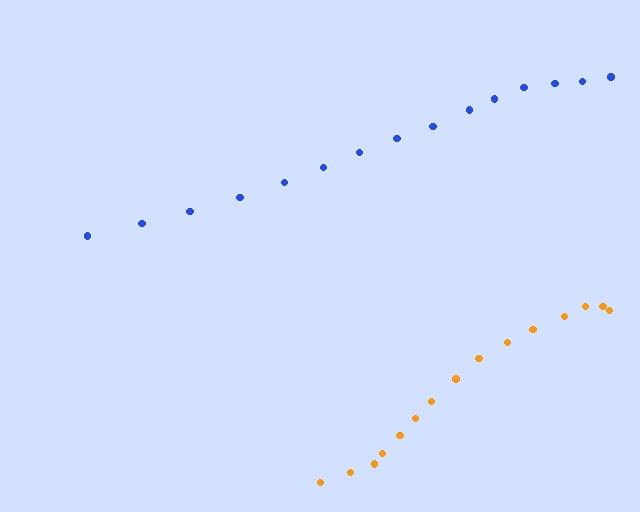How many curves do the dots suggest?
There are 2 distinct paths.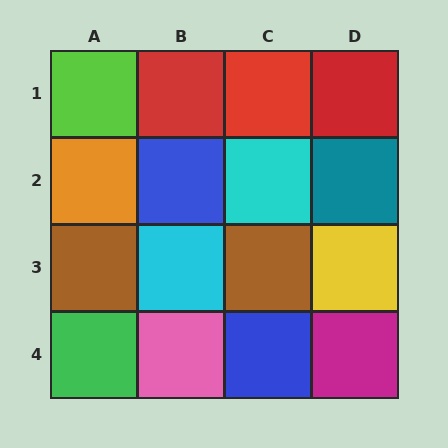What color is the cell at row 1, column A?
Lime.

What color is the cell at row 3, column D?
Yellow.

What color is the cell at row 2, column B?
Blue.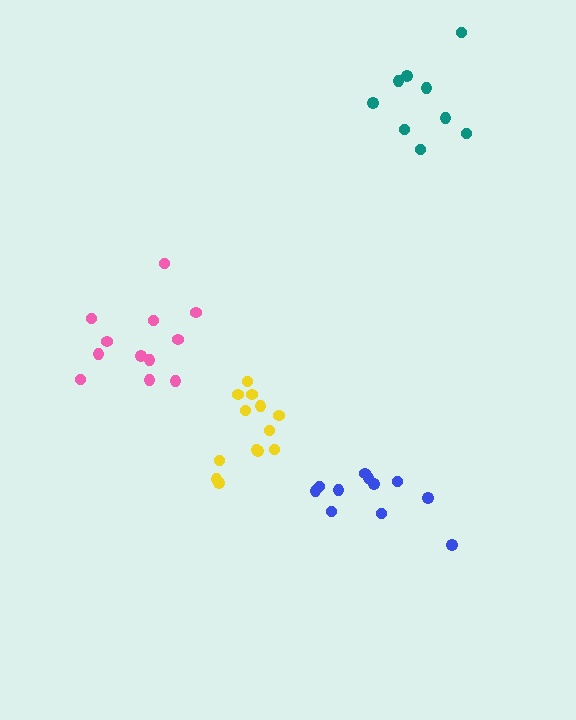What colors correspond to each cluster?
The clusters are colored: blue, yellow, pink, teal.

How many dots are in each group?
Group 1: 11 dots, Group 2: 13 dots, Group 3: 12 dots, Group 4: 9 dots (45 total).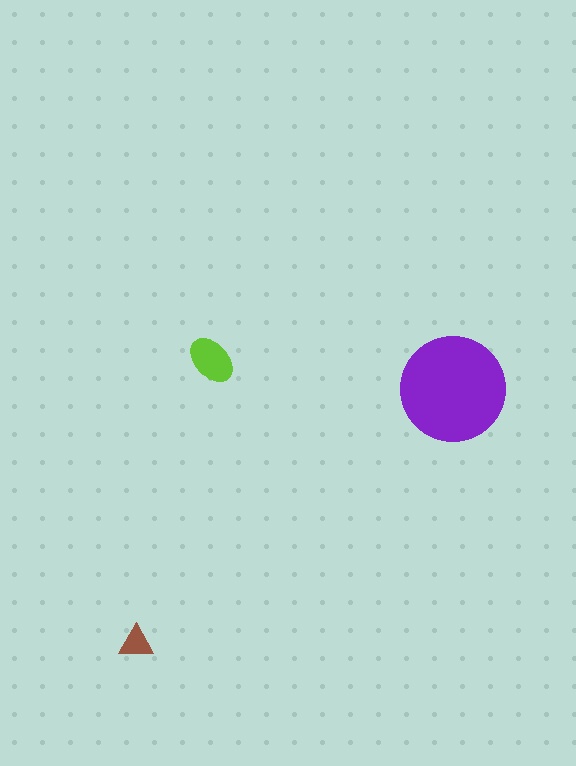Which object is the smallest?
The brown triangle.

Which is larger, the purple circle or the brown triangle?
The purple circle.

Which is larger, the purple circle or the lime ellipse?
The purple circle.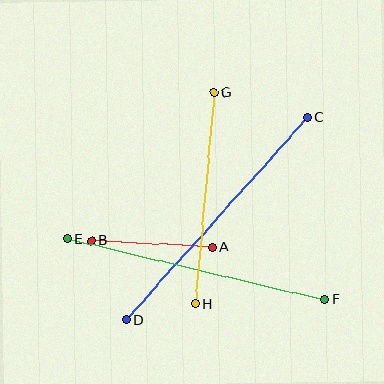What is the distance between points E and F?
The distance is approximately 264 pixels.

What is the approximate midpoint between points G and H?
The midpoint is at approximately (205, 198) pixels.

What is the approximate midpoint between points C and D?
The midpoint is at approximately (217, 219) pixels.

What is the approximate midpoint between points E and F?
The midpoint is at approximately (196, 269) pixels.